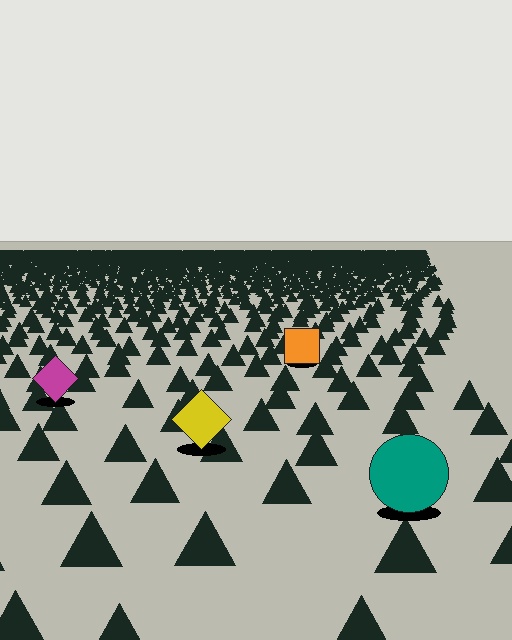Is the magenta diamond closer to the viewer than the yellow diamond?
No. The yellow diamond is closer — you can tell from the texture gradient: the ground texture is coarser near it.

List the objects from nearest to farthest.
From nearest to farthest: the teal circle, the yellow diamond, the magenta diamond, the orange square.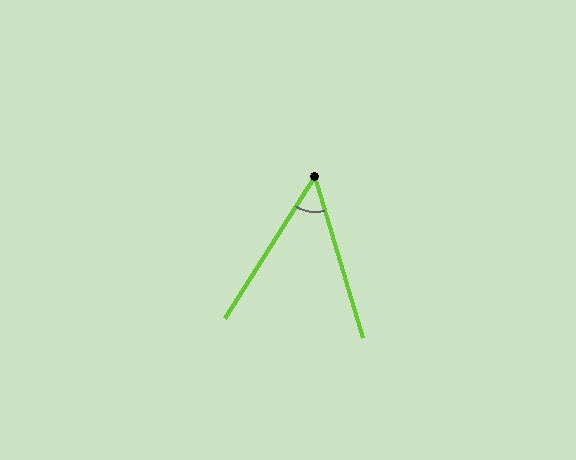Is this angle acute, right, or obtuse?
It is acute.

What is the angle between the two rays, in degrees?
Approximately 49 degrees.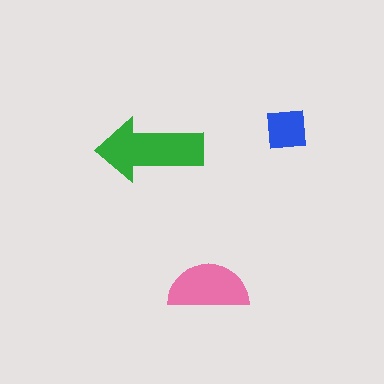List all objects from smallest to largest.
The blue square, the pink semicircle, the green arrow.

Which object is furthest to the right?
The blue square is rightmost.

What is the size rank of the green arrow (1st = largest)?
1st.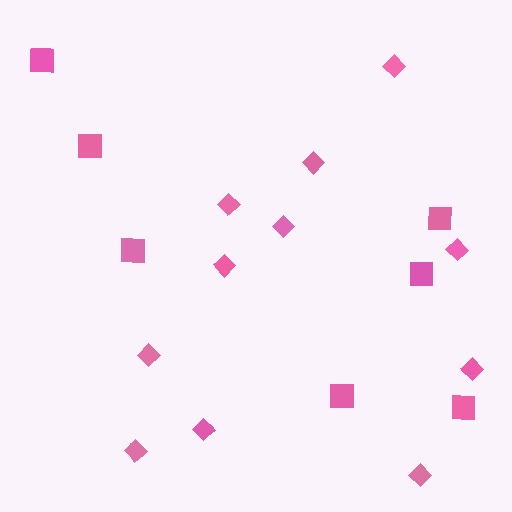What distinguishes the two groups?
There are 2 groups: one group of diamonds (11) and one group of squares (7).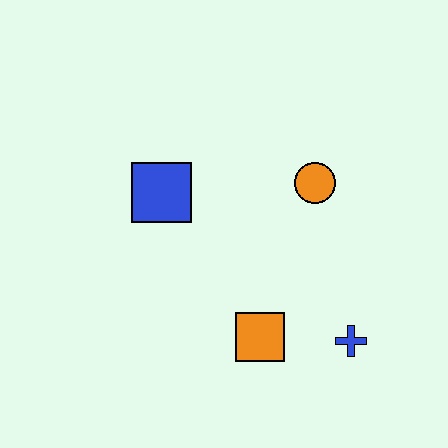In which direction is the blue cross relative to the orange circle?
The blue cross is below the orange circle.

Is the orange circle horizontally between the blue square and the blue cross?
Yes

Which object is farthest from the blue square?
The blue cross is farthest from the blue square.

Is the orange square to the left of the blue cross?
Yes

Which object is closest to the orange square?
The blue cross is closest to the orange square.